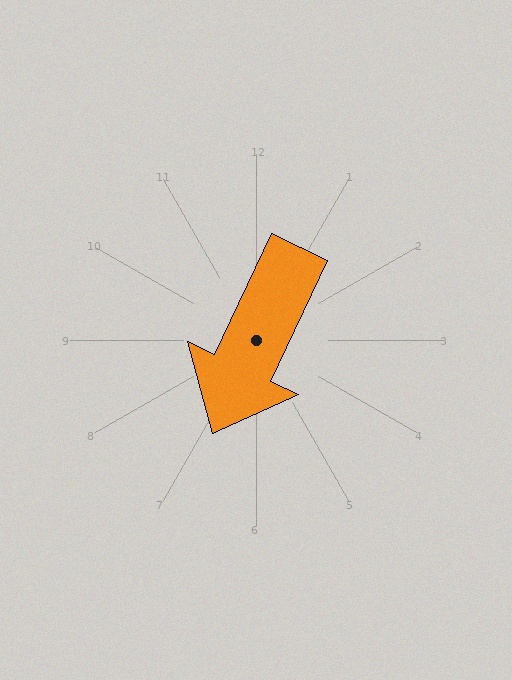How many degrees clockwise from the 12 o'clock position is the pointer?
Approximately 205 degrees.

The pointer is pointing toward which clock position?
Roughly 7 o'clock.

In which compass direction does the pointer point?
Southwest.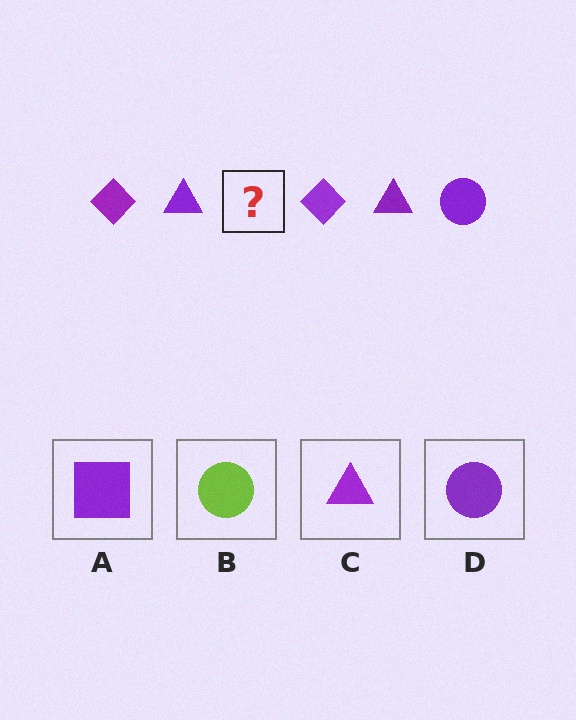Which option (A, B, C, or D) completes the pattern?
D.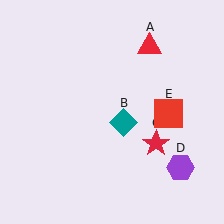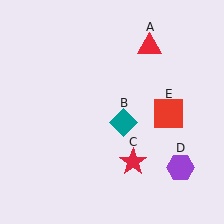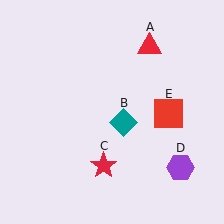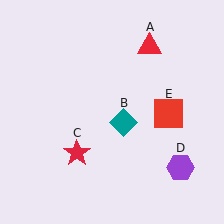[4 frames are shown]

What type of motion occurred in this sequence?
The red star (object C) rotated clockwise around the center of the scene.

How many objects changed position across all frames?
1 object changed position: red star (object C).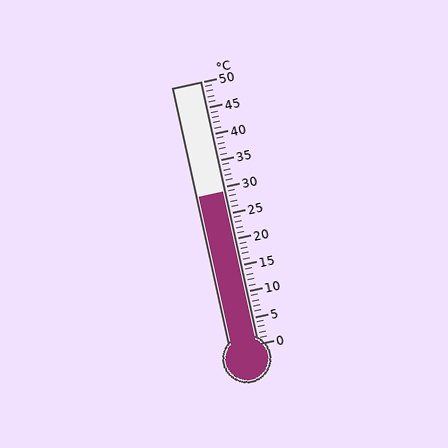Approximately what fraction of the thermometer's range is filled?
The thermometer is filled to approximately 60% of its range.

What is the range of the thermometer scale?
The thermometer scale ranges from 0°C to 50°C.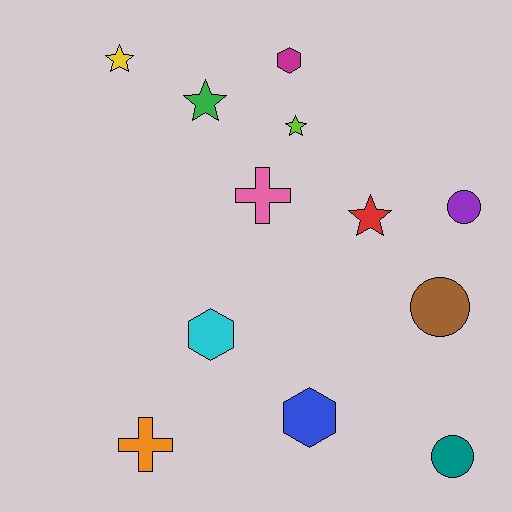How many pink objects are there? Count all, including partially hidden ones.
There is 1 pink object.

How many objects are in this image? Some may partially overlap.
There are 12 objects.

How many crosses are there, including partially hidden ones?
There are 2 crosses.